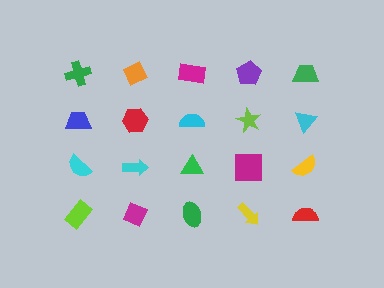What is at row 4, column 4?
A yellow arrow.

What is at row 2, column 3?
A cyan semicircle.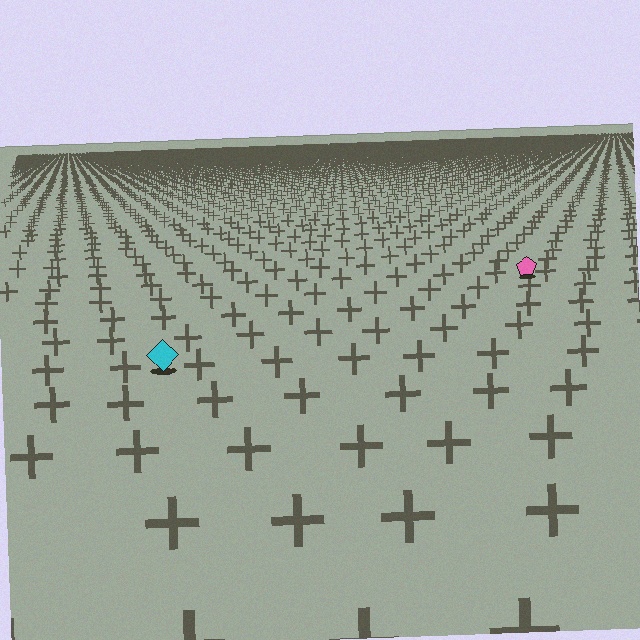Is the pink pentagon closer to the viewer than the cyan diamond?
No. The cyan diamond is closer — you can tell from the texture gradient: the ground texture is coarser near it.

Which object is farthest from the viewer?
The pink pentagon is farthest from the viewer. It appears smaller and the ground texture around it is denser.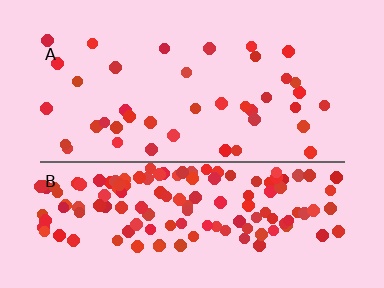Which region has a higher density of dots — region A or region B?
B (the bottom).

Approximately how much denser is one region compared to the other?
Approximately 3.5× — region B over region A.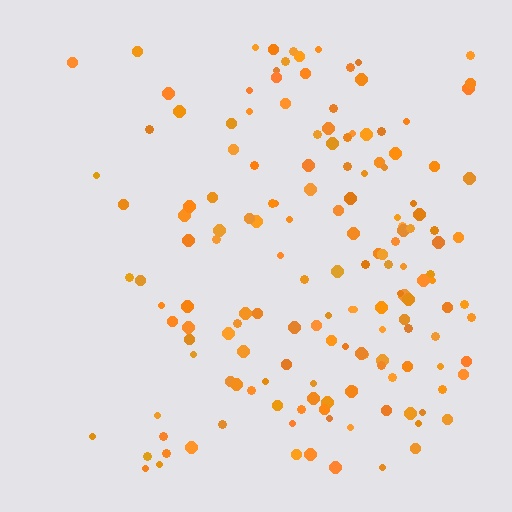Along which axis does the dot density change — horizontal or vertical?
Horizontal.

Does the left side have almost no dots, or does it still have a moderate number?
Still a moderate number, just noticeably fewer than the right.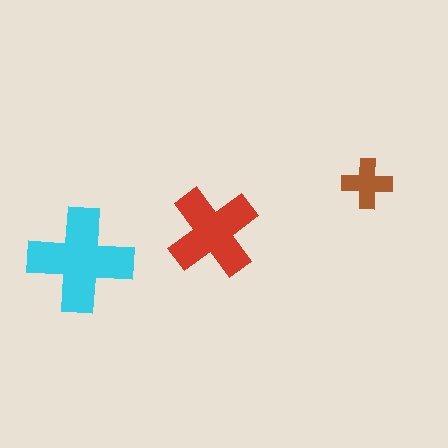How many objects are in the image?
There are 3 objects in the image.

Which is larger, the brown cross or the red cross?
The red one.